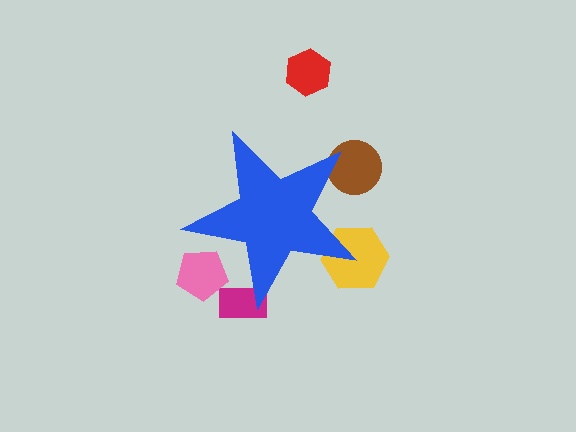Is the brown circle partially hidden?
Yes, the brown circle is partially hidden behind the blue star.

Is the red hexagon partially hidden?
No, the red hexagon is fully visible.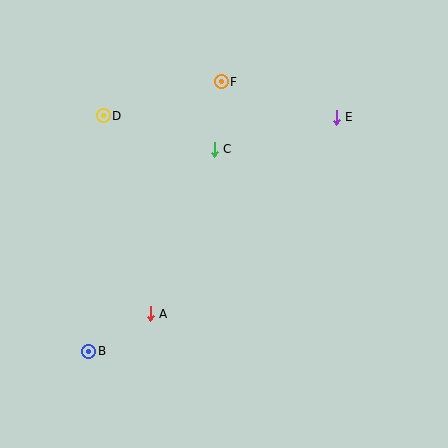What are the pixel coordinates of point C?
Point C is at (214, 149).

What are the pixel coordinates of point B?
Point B is at (89, 351).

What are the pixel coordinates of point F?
Point F is at (221, 82).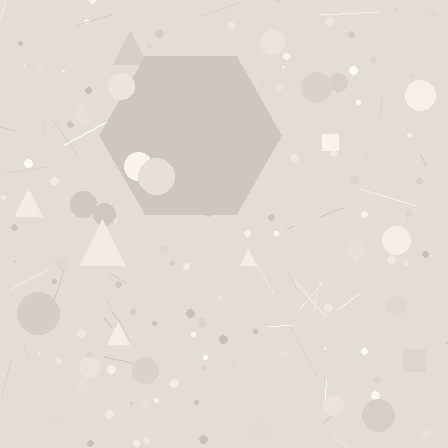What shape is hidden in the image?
A hexagon is hidden in the image.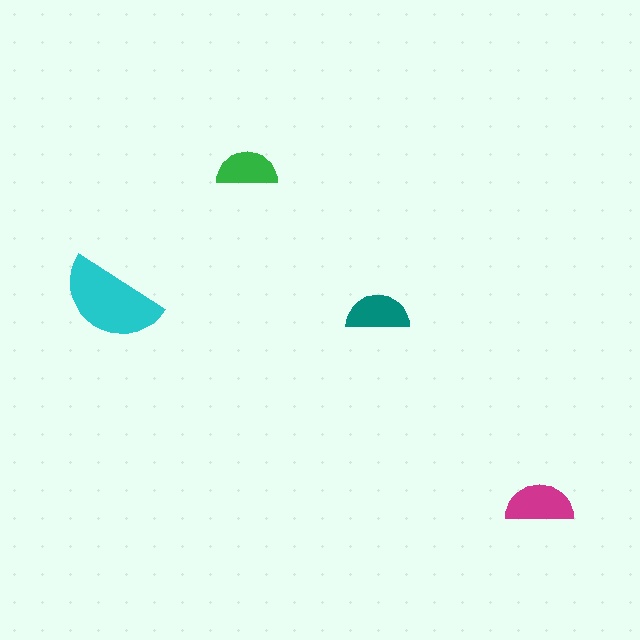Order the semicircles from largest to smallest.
the cyan one, the magenta one, the teal one, the green one.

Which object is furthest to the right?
The magenta semicircle is rightmost.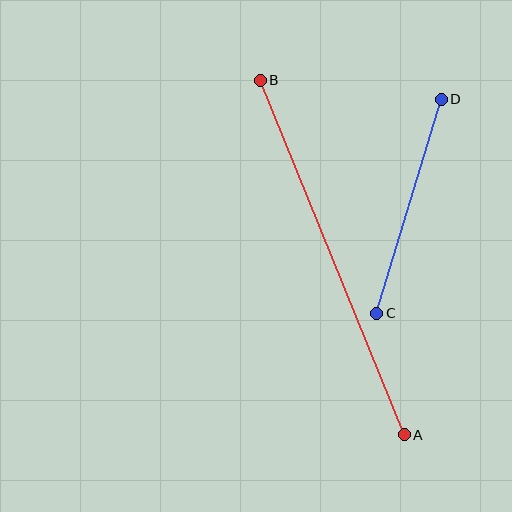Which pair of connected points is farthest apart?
Points A and B are farthest apart.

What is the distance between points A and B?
The distance is approximately 382 pixels.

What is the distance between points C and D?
The distance is approximately 224 pixels.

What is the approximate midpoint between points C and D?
The midpoint is at approximately (409, 206) pixels.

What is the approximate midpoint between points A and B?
The midpoint is at approximately (332, 258) pixels.